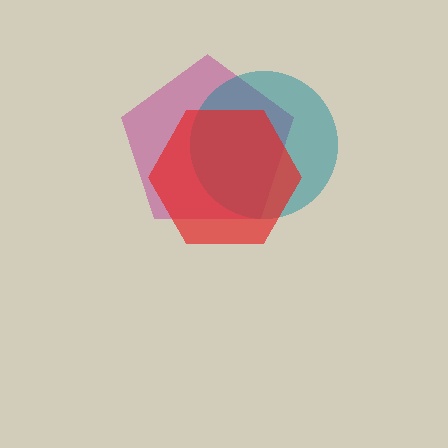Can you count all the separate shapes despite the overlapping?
Yes, there are 3 separate shapes.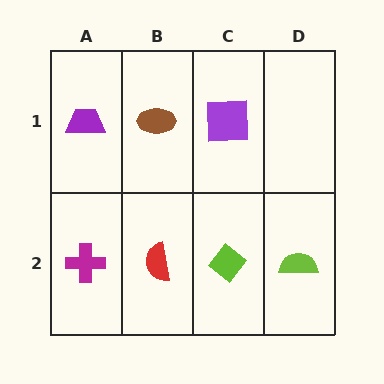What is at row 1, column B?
A brown ellipse.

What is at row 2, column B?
A red semicircle.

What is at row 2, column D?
A lime semicircle.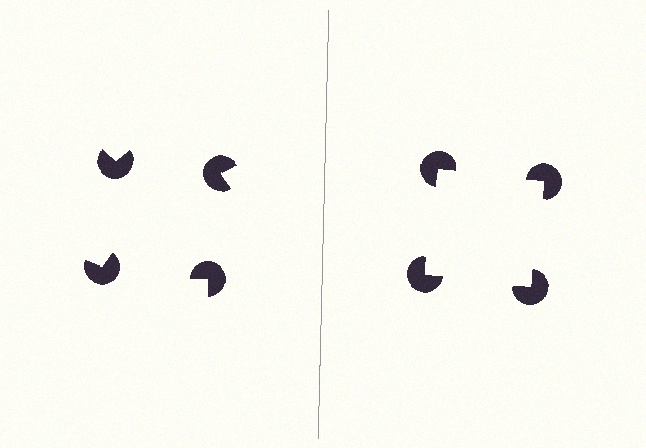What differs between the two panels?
The pac-man discs are positioned identically on both sides; only the wedge orientations differ. On the right they align to a square; on the left they are misaligned.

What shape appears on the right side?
An illusory square.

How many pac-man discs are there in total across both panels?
8 — 4 on each side.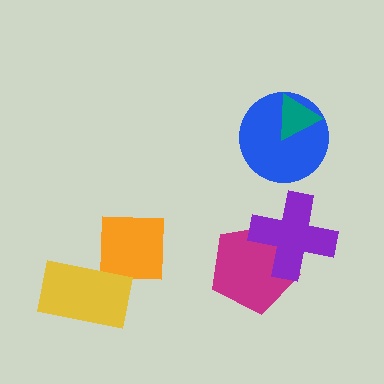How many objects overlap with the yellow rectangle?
1 object overlaps with the yellow rectangle.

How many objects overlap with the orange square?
1 object overlaps with the orange square.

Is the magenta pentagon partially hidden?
Yes, it is partially covered by another shape.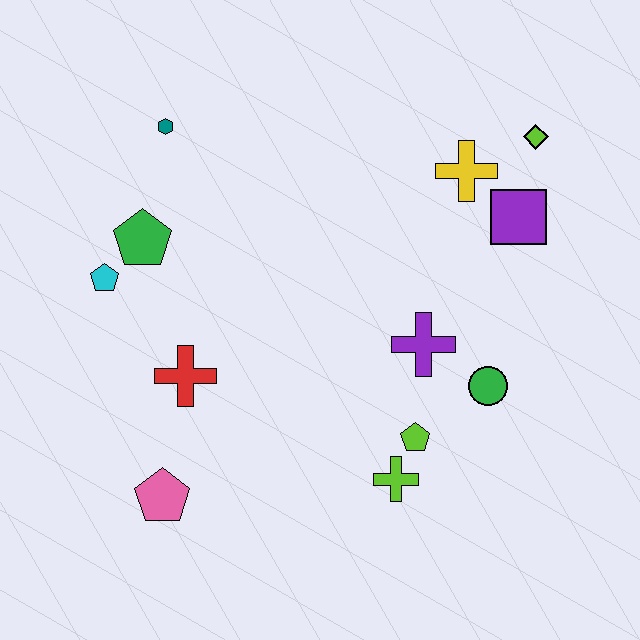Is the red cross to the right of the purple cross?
No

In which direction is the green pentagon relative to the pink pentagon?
The green pentagon is above the pink pentagon.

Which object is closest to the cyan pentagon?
The green pentagon is closest to the cyan pentagon.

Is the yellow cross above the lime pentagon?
Yes